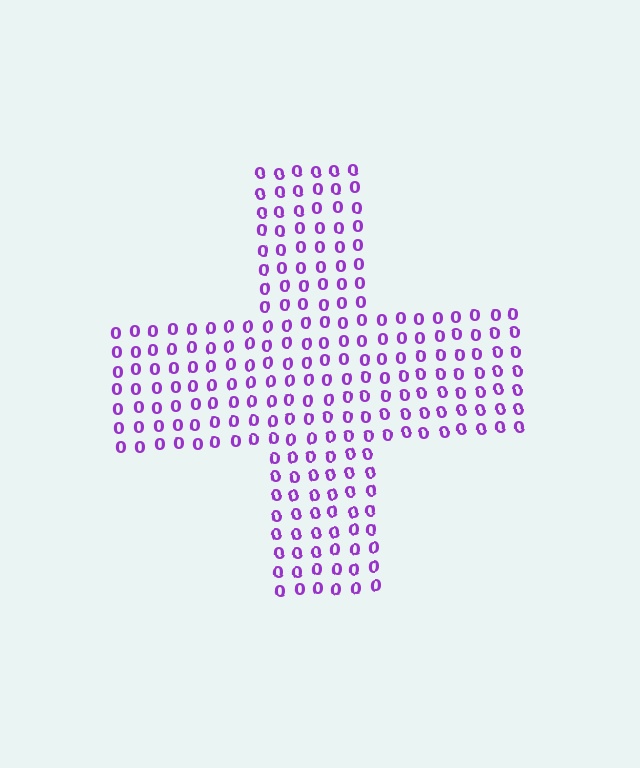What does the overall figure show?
The overall figure shows a cross.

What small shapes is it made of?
It is made of small digit 0's.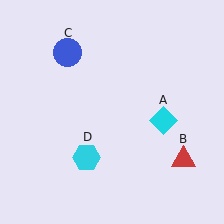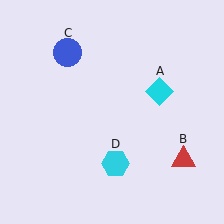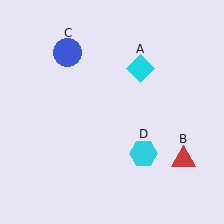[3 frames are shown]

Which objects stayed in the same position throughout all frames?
Red triangle (object B) and blue circle (object C) remained stationary.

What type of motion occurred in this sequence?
The cyan diamond (object A), cyan hexagon (object D) rotated counterclockwise around the center of the scene.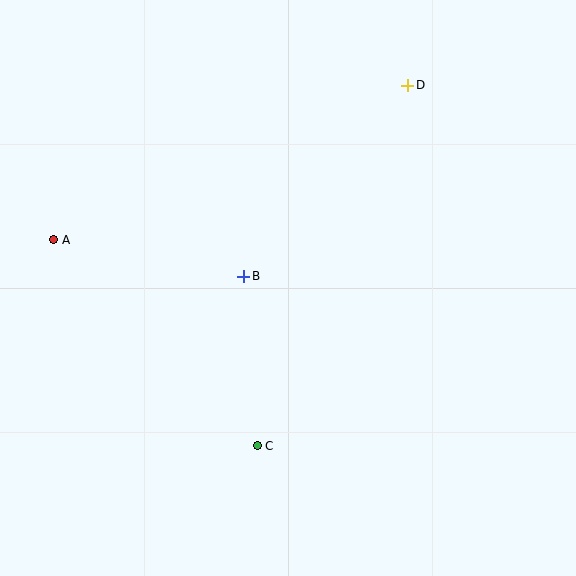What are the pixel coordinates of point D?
Point D is at (408, 85).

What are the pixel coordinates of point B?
Point B is at (244, 276).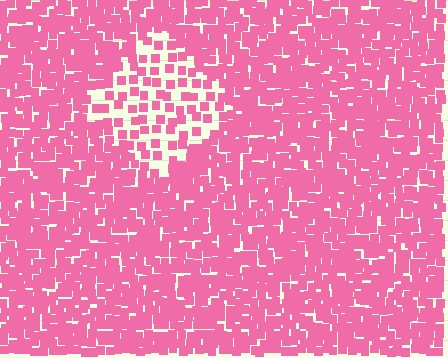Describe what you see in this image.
The image contains small pink elements arranged at two different densities. A diamond-shaped region is visible where the elements are less densely packed than the surrounding area.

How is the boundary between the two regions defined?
The boundary is defined by a change in element density (approximately 2.4x ratio). All elements are the same color, size, and shape.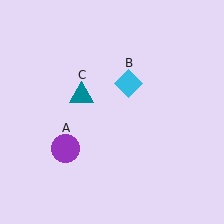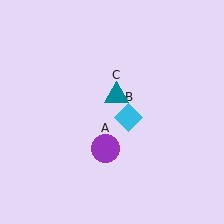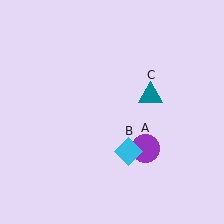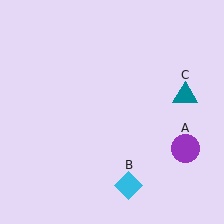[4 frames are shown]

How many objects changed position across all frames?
3 objects changed position: purple circle (object A), cyan diamond (object B), teal triangle (object C).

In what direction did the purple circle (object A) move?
The purple circle (object A) moved right.